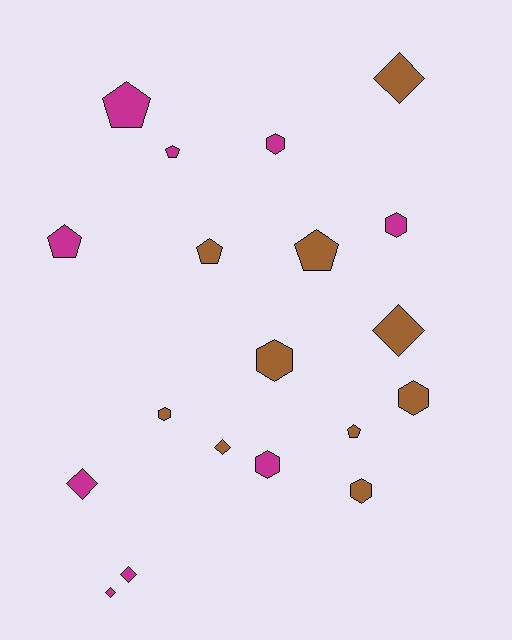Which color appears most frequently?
Brown, with 10 objects.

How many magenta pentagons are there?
There are 3 magenta pentagons.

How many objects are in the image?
There are 19 objects.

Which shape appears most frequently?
Hexagon, with 7 objects.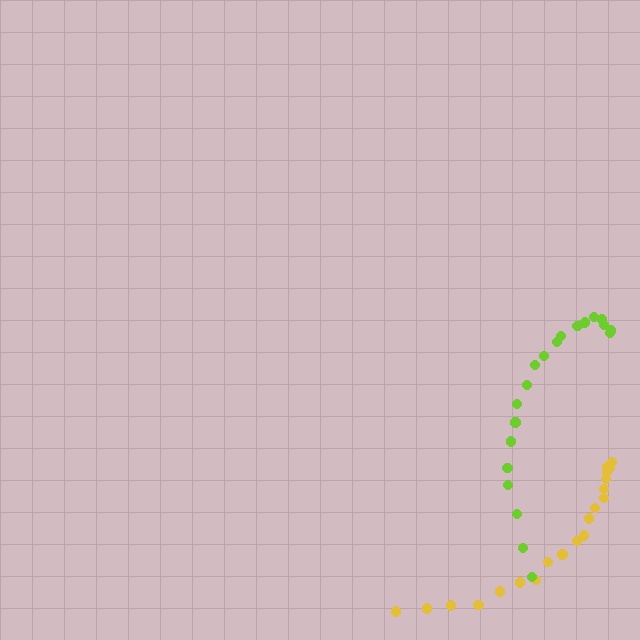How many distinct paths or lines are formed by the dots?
There are 2 distinct paths.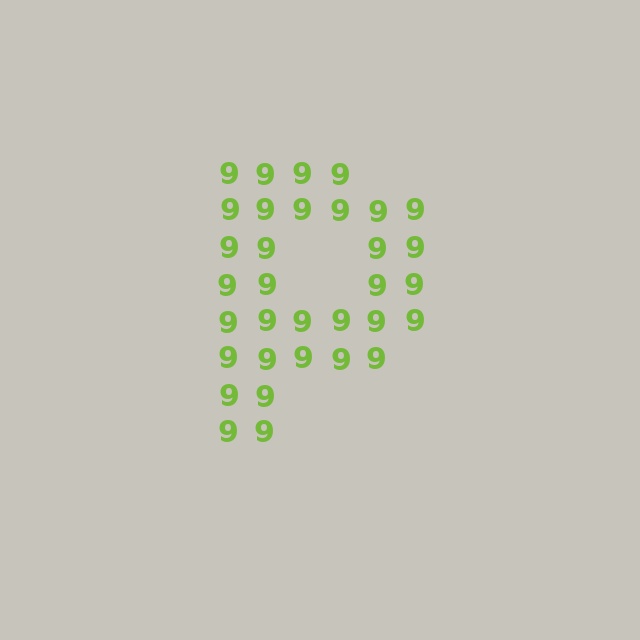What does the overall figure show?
The overall figure shows the letter P.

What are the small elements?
The small elements are digit 9's.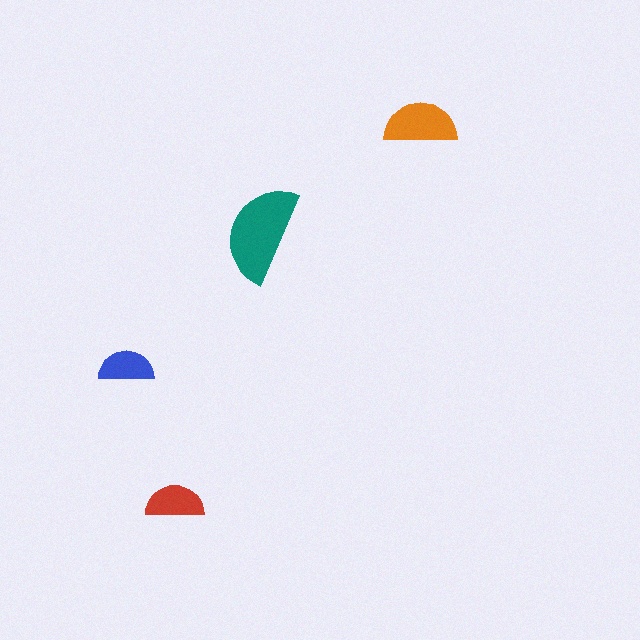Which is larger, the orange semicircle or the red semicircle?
The orange one.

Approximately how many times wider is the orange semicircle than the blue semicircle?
About 1.5 times wider.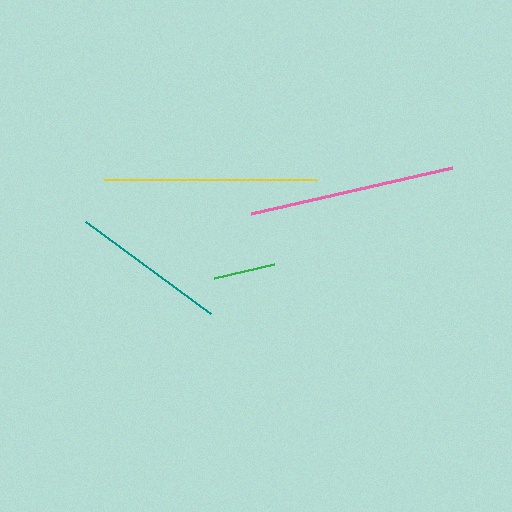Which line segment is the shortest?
The green line is the shortest at approximately 62 pixels.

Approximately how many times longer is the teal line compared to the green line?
The teal line is approximately 2.5 times the length of the green line.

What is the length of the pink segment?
The pink segment is approximately 206 pixels long.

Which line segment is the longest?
The yellow line is the longest at approximately 212 pixels.